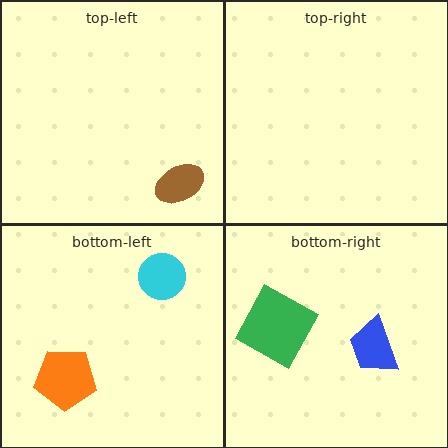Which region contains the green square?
The bottom-right region.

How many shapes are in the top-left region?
1.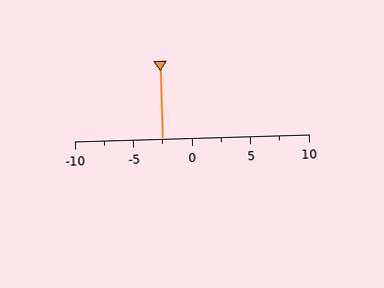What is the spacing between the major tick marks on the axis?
The major ticks are spaced 5 apart.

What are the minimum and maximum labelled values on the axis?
The axis runs from -10 to 10.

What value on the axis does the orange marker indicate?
The marker indicates approximately -2.5.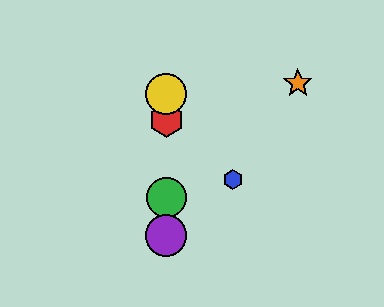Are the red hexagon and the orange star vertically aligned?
No, the red hexagon is at x≈166 and the orange star is at x≈298.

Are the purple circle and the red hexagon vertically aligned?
Yes, both are at x≈166.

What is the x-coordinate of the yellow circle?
The yellow circle is at x≈166.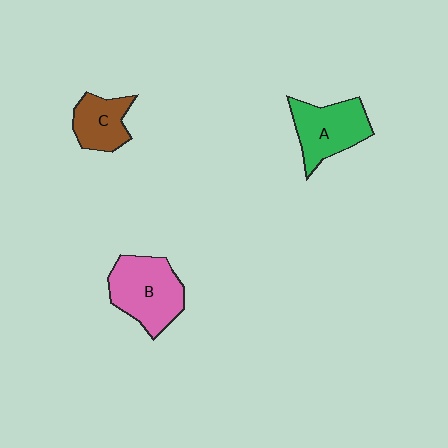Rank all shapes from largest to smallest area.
From largest to smallest: B (pink), A (green), C (brown).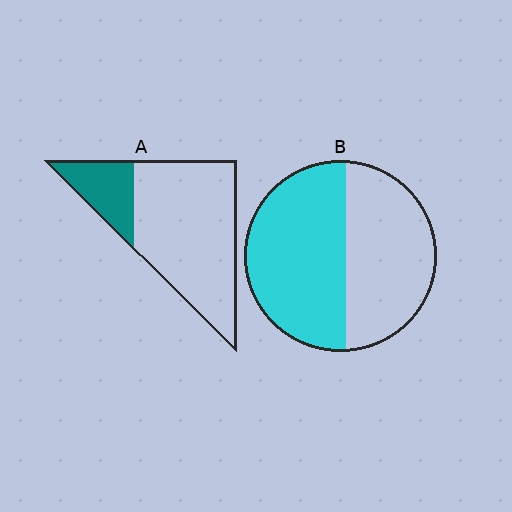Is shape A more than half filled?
No.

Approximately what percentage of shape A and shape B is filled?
A is approximately 20% and B is approximately 55%.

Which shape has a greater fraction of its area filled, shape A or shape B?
Shape B.